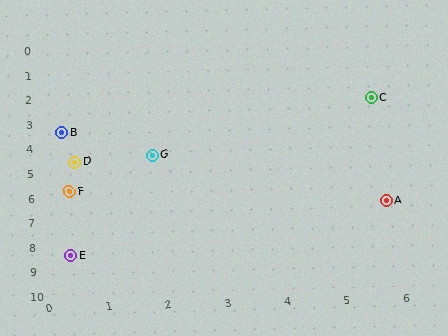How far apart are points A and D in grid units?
Points A and D are about 5.5 grid units apart.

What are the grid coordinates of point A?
Point A is at approximately (5.7, 6.5).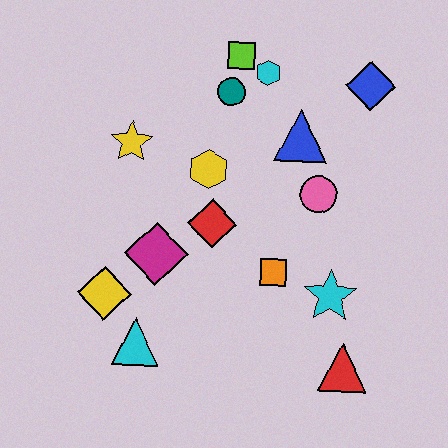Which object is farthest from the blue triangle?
The cyan triangle is farthest from the blue triangle.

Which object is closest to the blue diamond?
The blue triangle is closest to the blue diamond.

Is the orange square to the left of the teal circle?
No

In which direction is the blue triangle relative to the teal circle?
The blue triangle is to the right of the teal circle.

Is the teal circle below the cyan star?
No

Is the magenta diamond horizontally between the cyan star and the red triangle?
No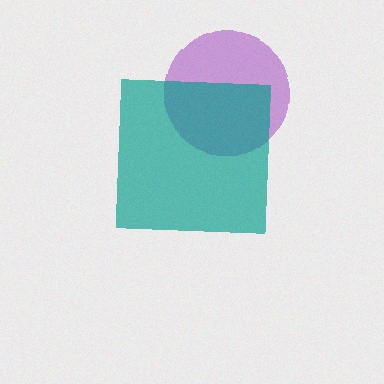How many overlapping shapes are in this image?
There are 2 overlapping shapes in the image.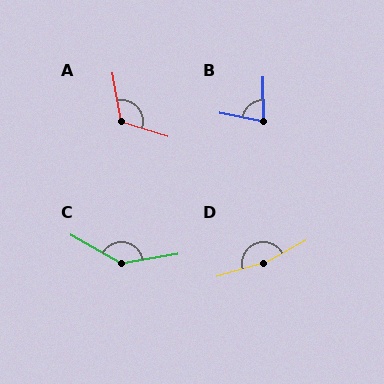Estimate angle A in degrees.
Approximately 118 degrees.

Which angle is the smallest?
B, at approximately 78 degrees.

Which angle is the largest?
D, at approximately 167 degrees.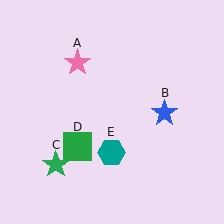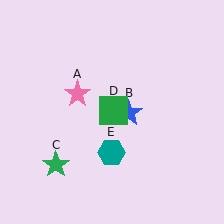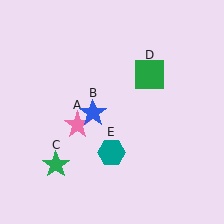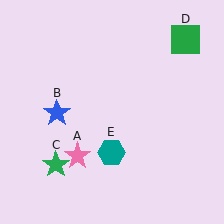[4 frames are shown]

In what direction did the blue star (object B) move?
The blue star (object B) moved left.